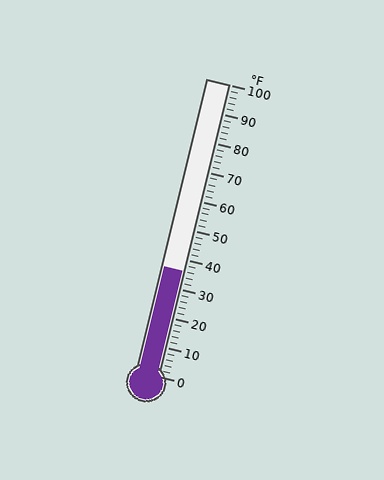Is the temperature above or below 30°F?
The temperature is above 30°F.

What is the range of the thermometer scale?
The thermometer scale ranges from 0°F to 100°F.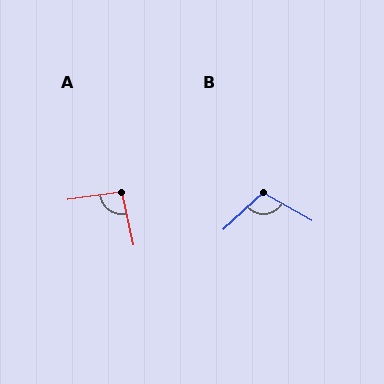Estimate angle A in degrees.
Approximately 95 degrees.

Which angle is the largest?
B, at approximately 109 degrees.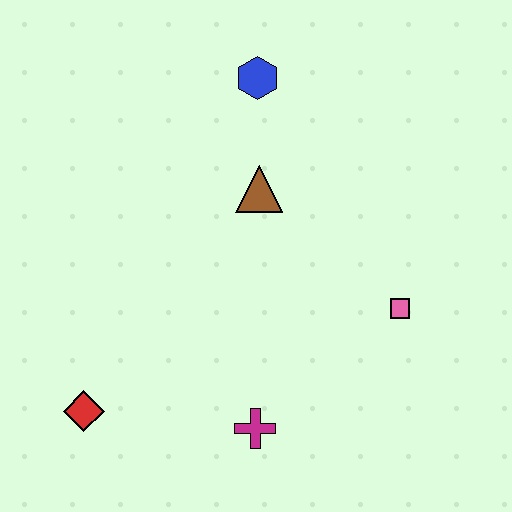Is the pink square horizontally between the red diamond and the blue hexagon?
No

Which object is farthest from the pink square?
The red diamond is farthest from the pink square.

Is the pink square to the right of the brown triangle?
Yes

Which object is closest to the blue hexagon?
The brown triangle is closest to the blue hexagon.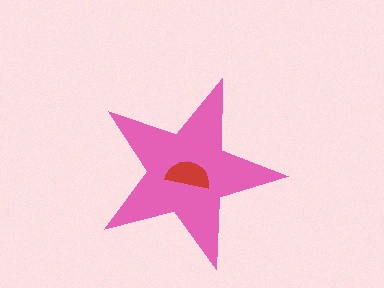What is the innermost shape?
The red semicircle.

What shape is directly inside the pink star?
The red semicircle.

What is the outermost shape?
The pink star.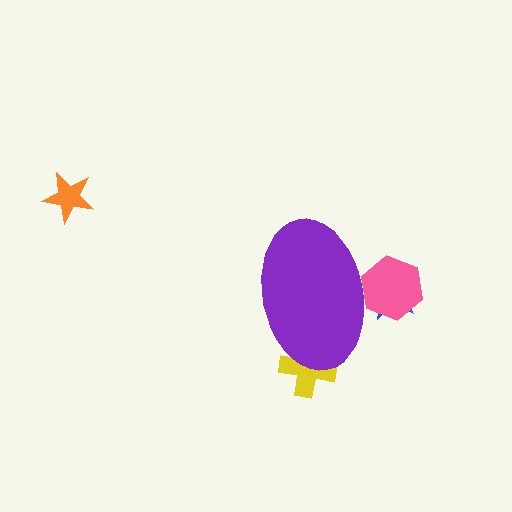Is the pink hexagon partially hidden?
Yes, the pink hexagon is partially hidden behind the purple ellipse.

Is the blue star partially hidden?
Yes, the blue star is partially hidden behind the purple ellipse.